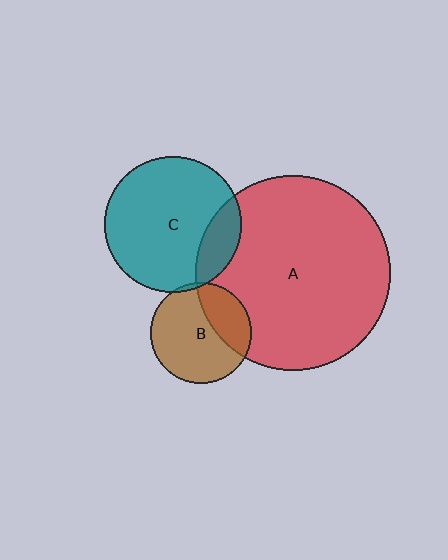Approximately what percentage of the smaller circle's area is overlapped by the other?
Approximately 5%.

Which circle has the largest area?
Circle A (red).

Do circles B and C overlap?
Yes.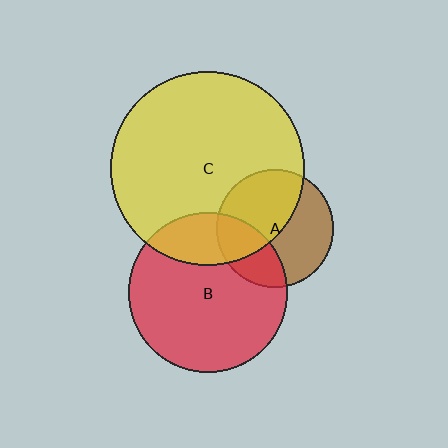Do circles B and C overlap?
Yes.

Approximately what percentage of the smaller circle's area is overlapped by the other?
Approximately 25%.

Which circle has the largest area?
Circle C (yellow).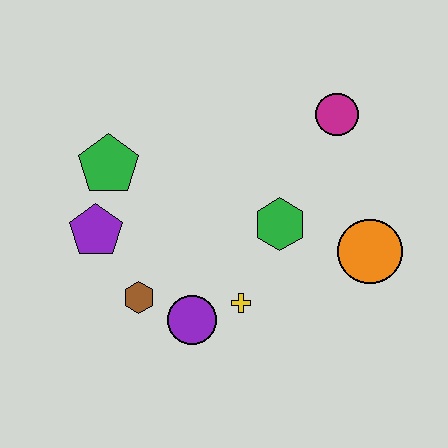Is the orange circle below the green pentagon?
Yes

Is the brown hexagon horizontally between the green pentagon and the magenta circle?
Yes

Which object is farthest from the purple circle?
The magenta circle is farthest from the purple circle.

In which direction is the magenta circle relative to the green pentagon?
The magenta circle is to the right of the green pentagon.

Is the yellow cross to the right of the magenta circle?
No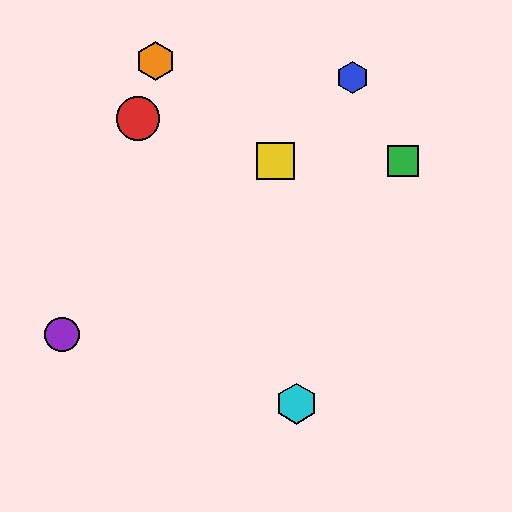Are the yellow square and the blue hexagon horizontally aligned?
No, the yellow square is at y≈161 and the blue hexagon is at y≈77.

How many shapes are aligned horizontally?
2 shapes (the green square, the yellow square) are aligned horizontally.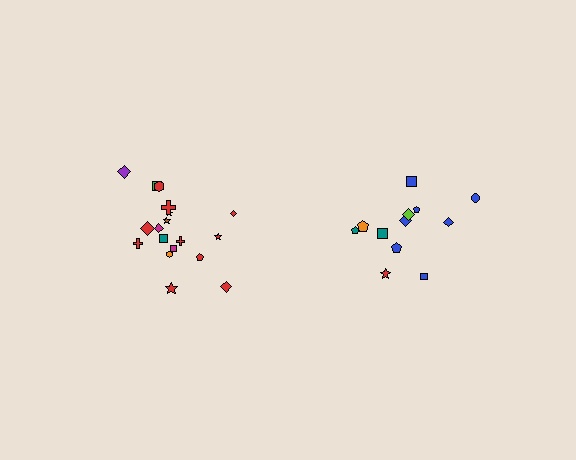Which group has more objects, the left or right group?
The left group.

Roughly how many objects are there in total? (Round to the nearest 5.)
Roughly 30 objects in total.